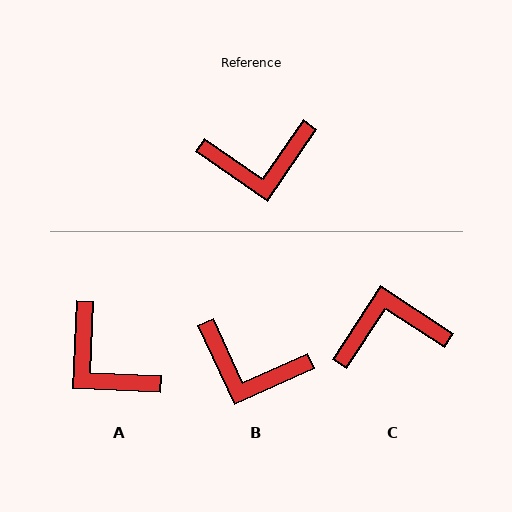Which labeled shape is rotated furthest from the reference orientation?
C, about 178 degrees away.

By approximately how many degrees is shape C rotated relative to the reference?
Approximately 178 degrees clockwise.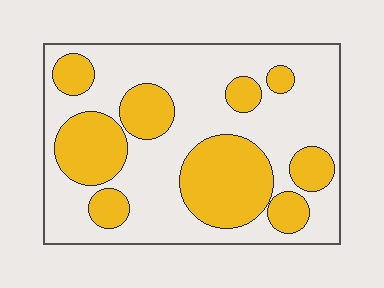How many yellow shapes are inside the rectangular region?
9.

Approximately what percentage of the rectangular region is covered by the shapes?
Approximately 35%.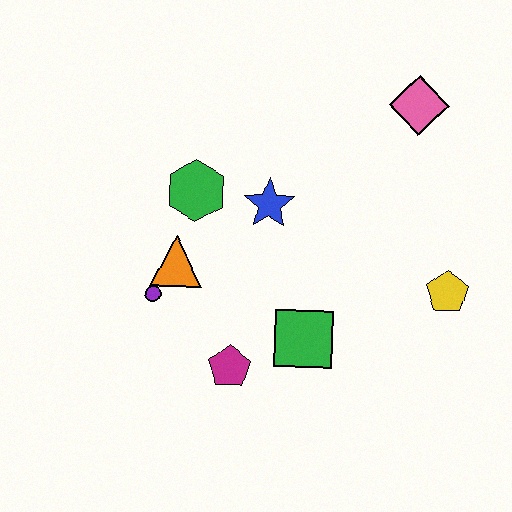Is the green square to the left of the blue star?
No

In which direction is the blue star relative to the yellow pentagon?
The blue star is to the left of the yellow pentagon.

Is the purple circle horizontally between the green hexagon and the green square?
No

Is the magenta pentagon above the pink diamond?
No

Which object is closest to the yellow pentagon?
The green square is closest to the yellow pentagon.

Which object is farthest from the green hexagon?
The yellow pentagon is farthest from the green hexagon.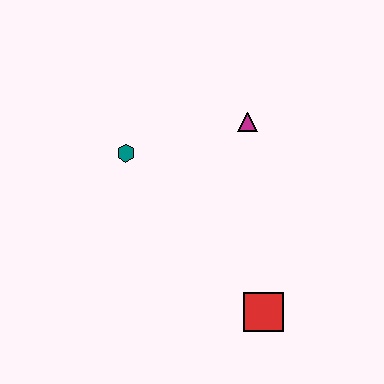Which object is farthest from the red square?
The teal hexagon is farthest from the red square.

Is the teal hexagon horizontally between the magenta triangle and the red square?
No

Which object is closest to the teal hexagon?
The magenta triangle is closest to the teal hexagon.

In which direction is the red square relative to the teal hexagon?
The red square is below the teal hexagon.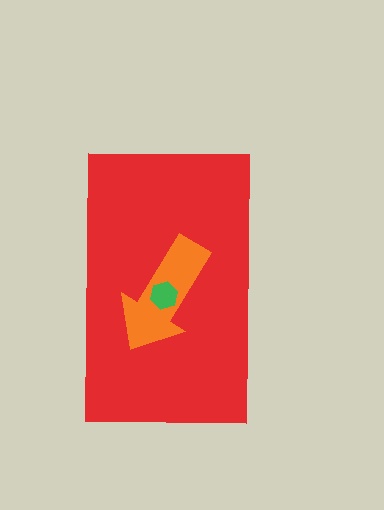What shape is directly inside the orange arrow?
The green hexagon.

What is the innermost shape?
The green hexagon.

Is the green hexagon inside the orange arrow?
Yes.